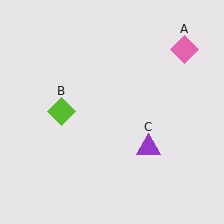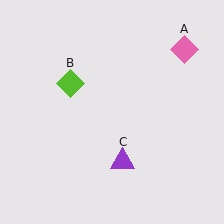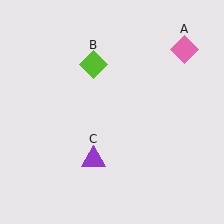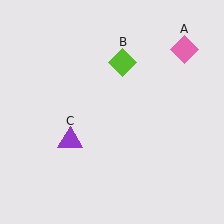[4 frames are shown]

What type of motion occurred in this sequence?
The lime diamond (object B), purple triangle (object C) rotated clockwise around the center of the scene.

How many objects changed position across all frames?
2 objects changed position: lime diamond (object B), purple triangle (object C).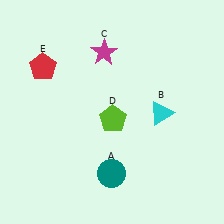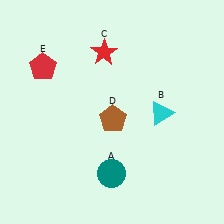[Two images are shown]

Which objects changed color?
C changed from magenta to red. D changed from lime to brown.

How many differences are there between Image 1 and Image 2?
There are 2 differences between the two images.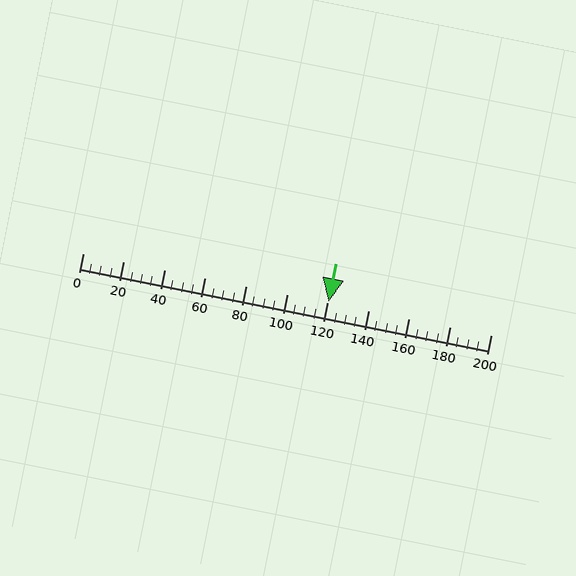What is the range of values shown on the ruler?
The ruler shows values from 0 to 200.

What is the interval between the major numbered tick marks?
The major tick marks are spaced 20 units apart.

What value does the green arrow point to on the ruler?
The green arrow points to approximately 121.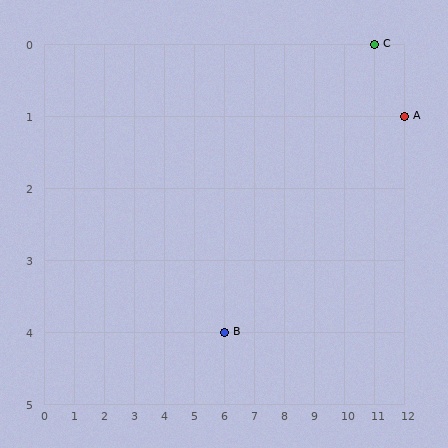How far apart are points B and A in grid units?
Points B and A are 6 columns and 3 rows apart (about 6.7 grid units diagonally).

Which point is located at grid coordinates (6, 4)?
Point B is at (6, 4).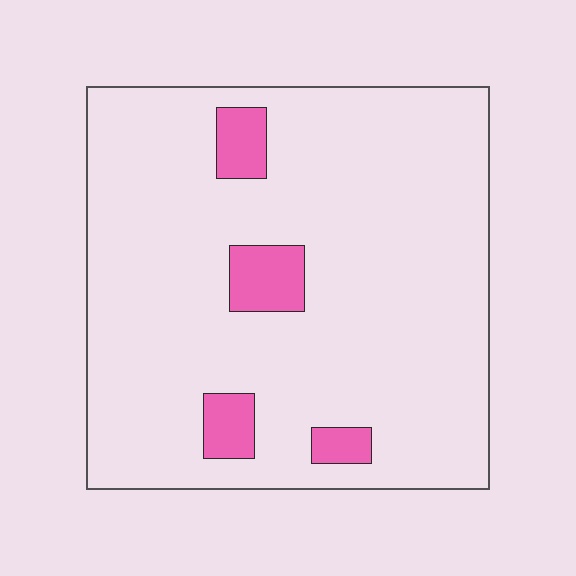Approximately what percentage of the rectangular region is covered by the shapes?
Approximately 10%.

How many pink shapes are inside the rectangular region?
4.